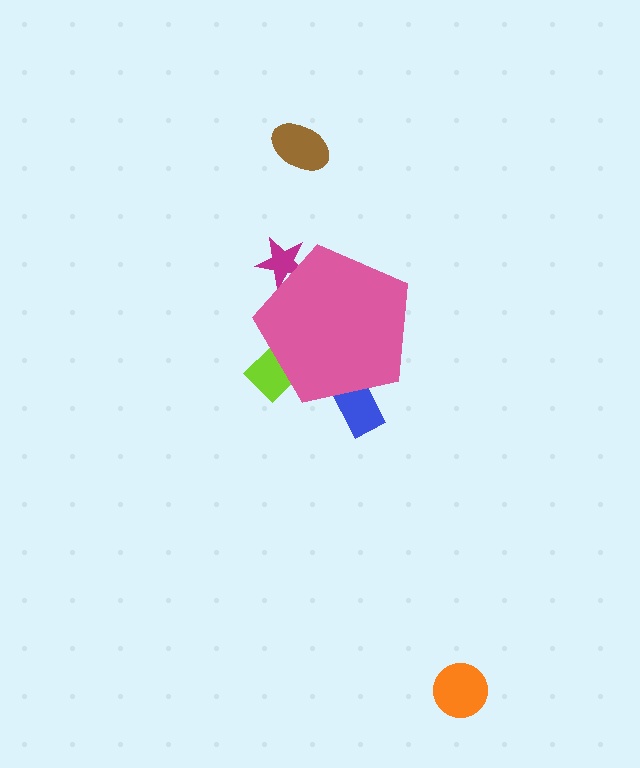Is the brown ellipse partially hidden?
No, the brown ellipse is fully visible.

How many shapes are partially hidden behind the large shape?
3 shapes are partially hidden.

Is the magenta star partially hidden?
Yes, the magenta star is partially hidden behind the pink pentagon.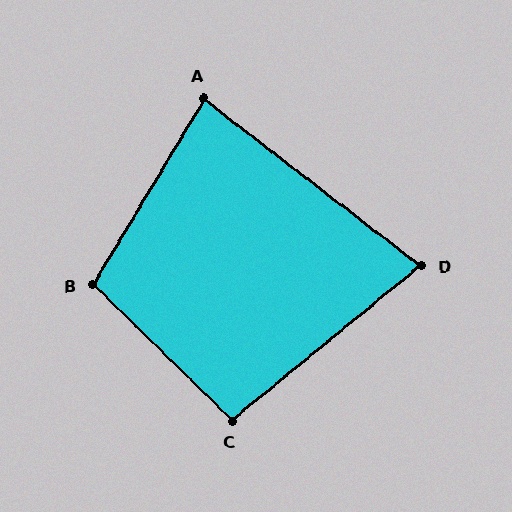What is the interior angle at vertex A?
Approximately 83 degrees (acute).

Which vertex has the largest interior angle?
B, at approximately 103 degrees.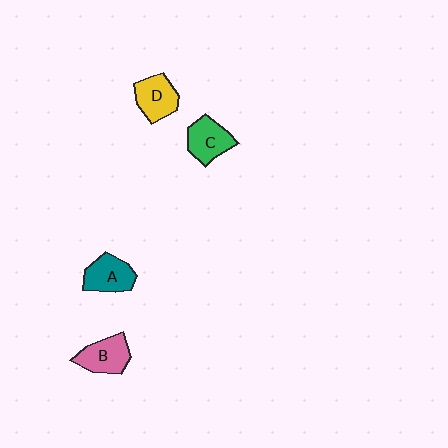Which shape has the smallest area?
Shape D (yellow).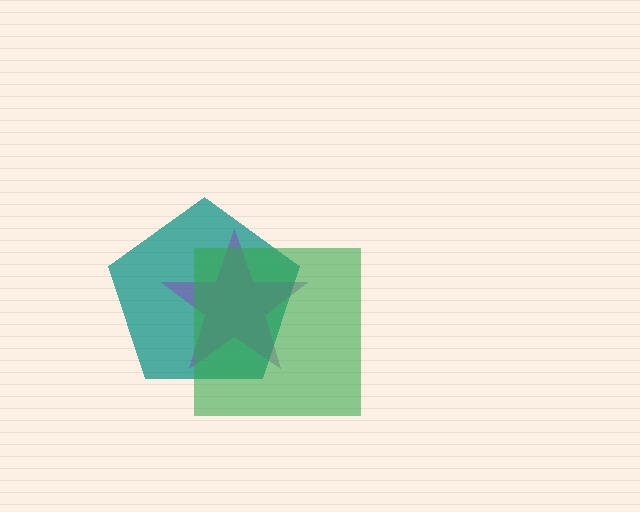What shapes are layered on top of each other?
The layered shapes are: a teal pentagon, a purple star, a green square.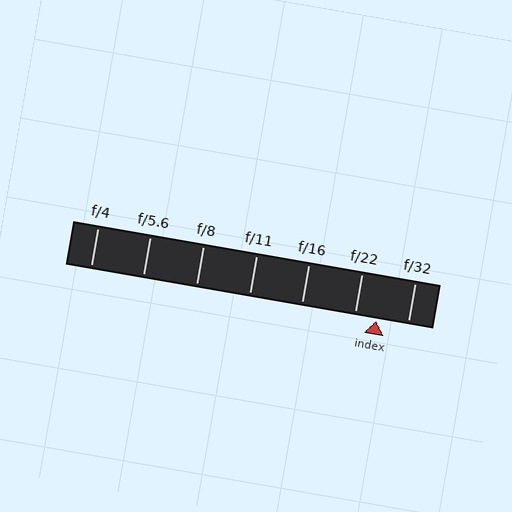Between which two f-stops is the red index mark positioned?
The index mark is between f/22 and f/32.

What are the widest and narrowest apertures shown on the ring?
The widest aperture shown is f/4 and the narrowest is f/32.